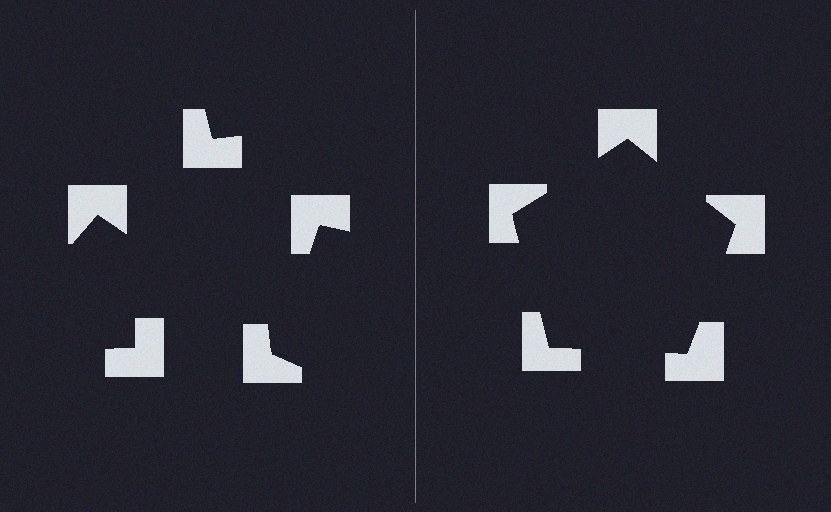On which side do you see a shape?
An illusory pentagon appears on the right side. On the left side the wedge cuts are rotated, so no coherent shape forms.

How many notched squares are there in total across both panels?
10 — 5 on each side.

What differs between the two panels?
The notched squares are positioned identically on both sides; only the wedge orientations differ. On the right they align to a pentagon; on the left they are misaligned.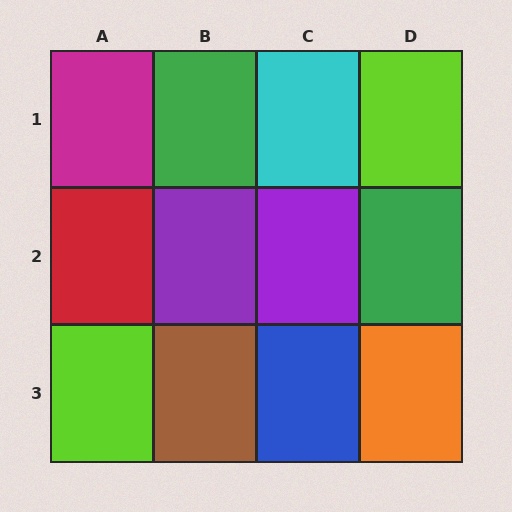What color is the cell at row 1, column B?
Green.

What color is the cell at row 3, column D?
Orange.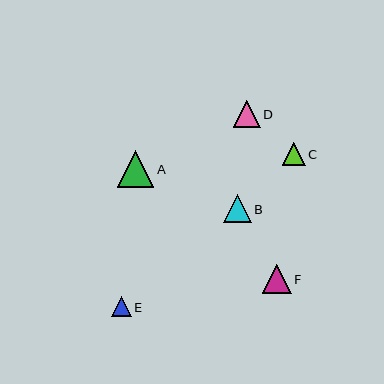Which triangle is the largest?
Triangle A is the largest with a size of approximately 36 pixels.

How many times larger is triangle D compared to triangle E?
Triangle D is approximately 1.4 times the size of triangle E.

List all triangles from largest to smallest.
From largest to smallest: A, F, B, D, C, E.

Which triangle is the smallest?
Triangle E is the smallest with a size of approximately 19 pixels.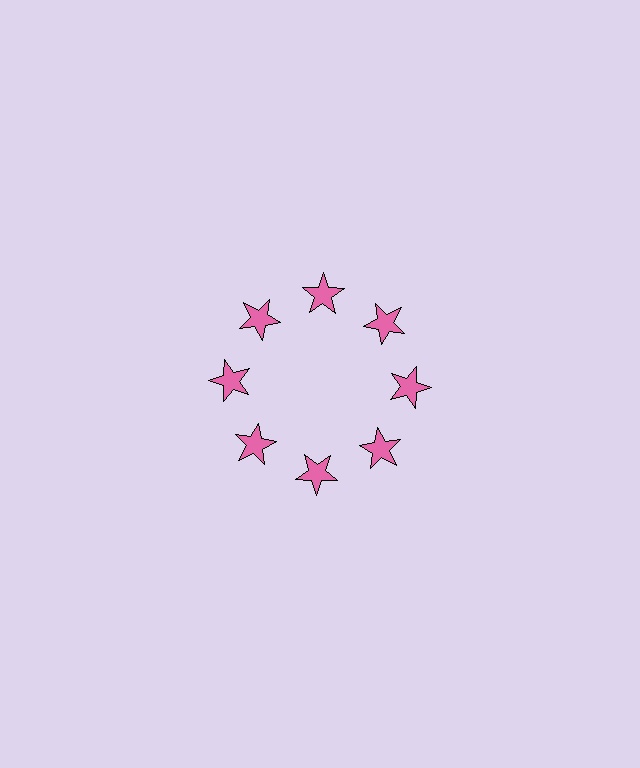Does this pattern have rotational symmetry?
Yes, this pattern has 8-fold rotational symmetry. It looks the same after rotating 45 degrees around the center.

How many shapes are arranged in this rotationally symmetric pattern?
There are 8 shapes, arranged in 8 groups of 1.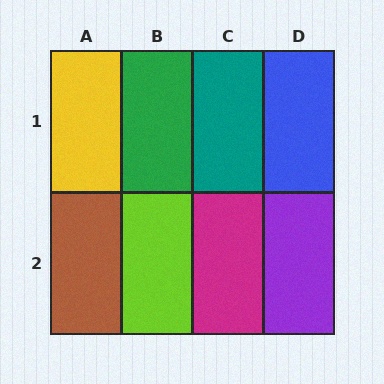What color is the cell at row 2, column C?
Magenta.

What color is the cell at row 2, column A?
Brown.